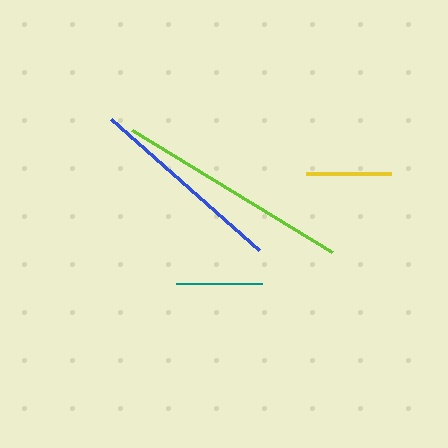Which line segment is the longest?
The lime line is the longest at approximately 234 pixels.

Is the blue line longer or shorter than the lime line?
The lime line is longer than the blue line.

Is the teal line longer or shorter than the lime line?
The lime line is longer than the teal line.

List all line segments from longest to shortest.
From longest to shortest: lime, blue, teal, yellow.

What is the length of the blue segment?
The blue segment is approximately 198 pixels long.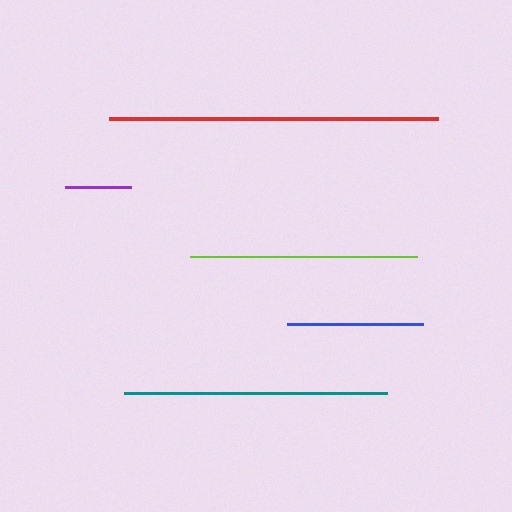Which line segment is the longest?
The red line is the longest at approximately 329 pixels.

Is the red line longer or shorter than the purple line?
The red line is longer than the purple line.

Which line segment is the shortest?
The purple line is the shortest at approximately 66 pixels.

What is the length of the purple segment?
The purple segment is approximately 66 pixels long.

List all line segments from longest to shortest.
From longest to shortest: red, teal, lime, blue, purple.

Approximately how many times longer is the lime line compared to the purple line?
The lime line is approximately 3.4 times the length of the purple line.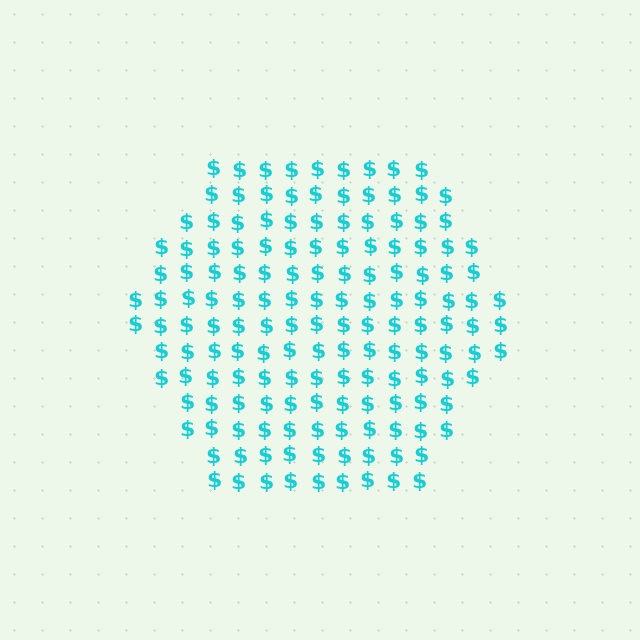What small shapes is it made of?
It is made of small dollar signs.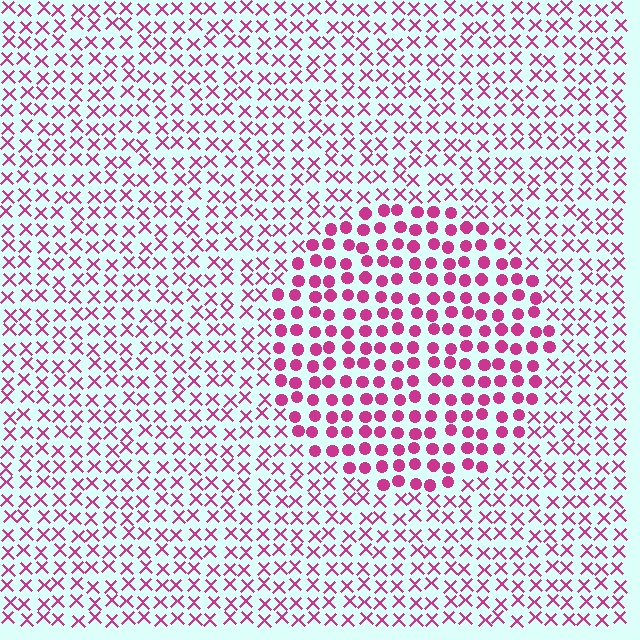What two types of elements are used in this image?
The image uses circles inside the circle region and X marks outside it.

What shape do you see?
I see a circle.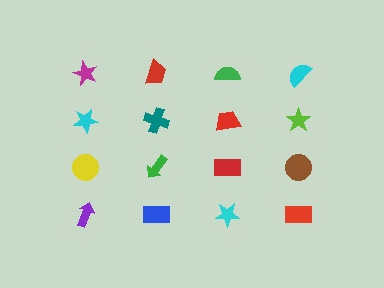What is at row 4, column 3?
A cyan star.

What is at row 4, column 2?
A blue rectangle.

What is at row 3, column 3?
A red rectangle.